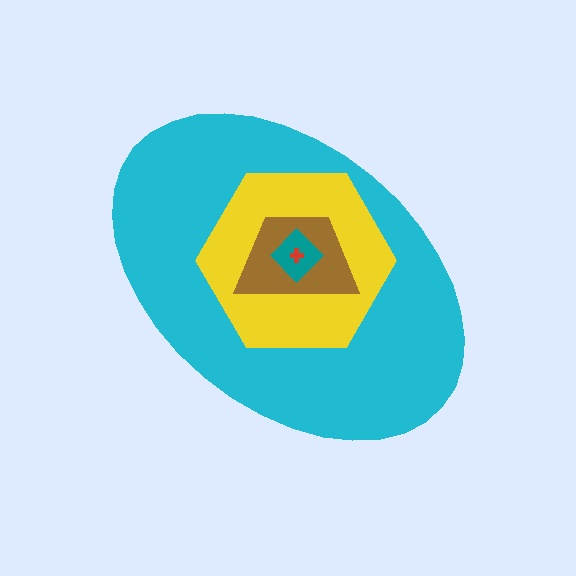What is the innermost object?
The red cross.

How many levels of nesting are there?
5.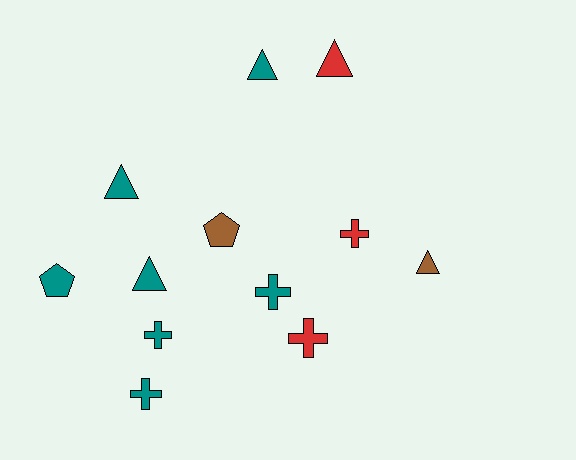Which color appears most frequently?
Teal, with 7 objects.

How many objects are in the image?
There are 12 objects.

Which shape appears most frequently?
Triangle, with 5 objects.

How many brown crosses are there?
There are no brown crosses.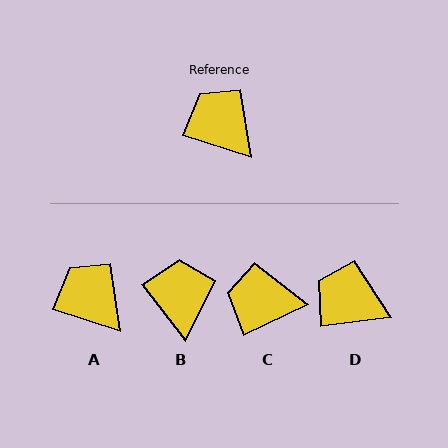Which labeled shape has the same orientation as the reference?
A.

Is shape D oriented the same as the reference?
No, it is off by about 25 degrees.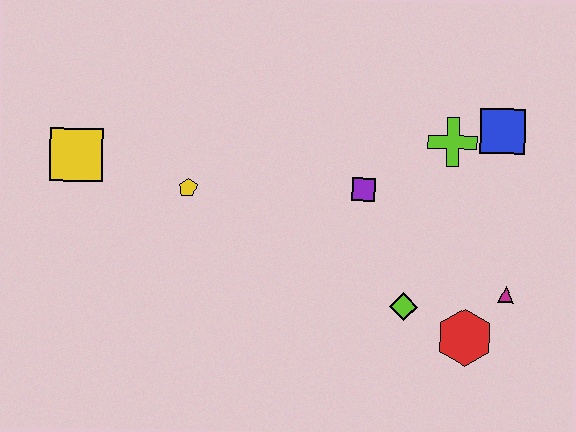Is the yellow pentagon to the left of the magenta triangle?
Yes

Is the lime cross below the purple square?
No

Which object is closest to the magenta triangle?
The red hexagon is closest to the magenta triangle.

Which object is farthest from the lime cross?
The yellow square is farthest from the lime cross.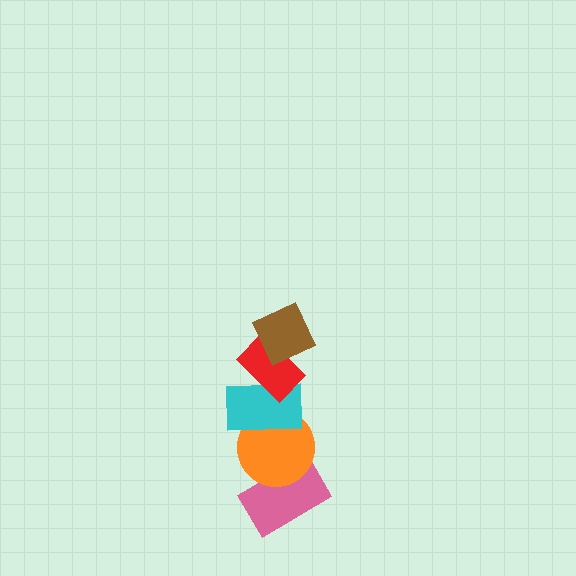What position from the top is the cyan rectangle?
The cyan rectangle is 3rd from the top.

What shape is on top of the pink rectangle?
The orange circle is on top of the pink rectangle.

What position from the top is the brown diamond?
The brown diamond is 1st from the top.